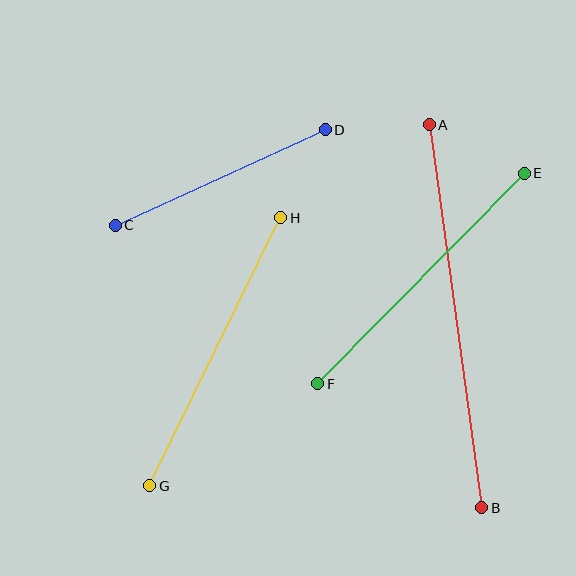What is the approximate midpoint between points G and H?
The midpoint is at approximately (215, 352) pixels.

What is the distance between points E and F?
The distance is approximately 295 pixels.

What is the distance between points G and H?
The distance is approximately 298 pixels.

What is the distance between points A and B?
The distance is approximately 386 pixels.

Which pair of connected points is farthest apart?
Points A and B are farthest apart.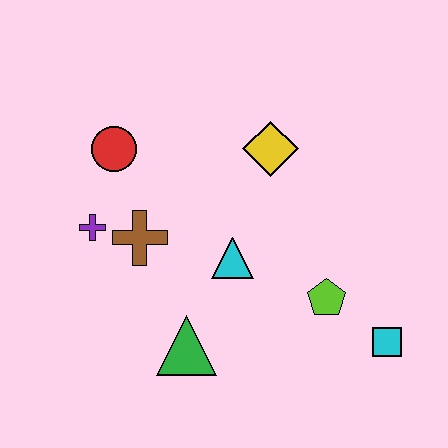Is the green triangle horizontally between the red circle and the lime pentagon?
Yes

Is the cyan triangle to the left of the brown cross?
No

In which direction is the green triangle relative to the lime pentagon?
The green triangle is to the left of the lime pentagon.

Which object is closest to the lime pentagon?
The cyan square is closest to the lime pentagon.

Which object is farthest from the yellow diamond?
The cyan square is farthest from the yellow diamond.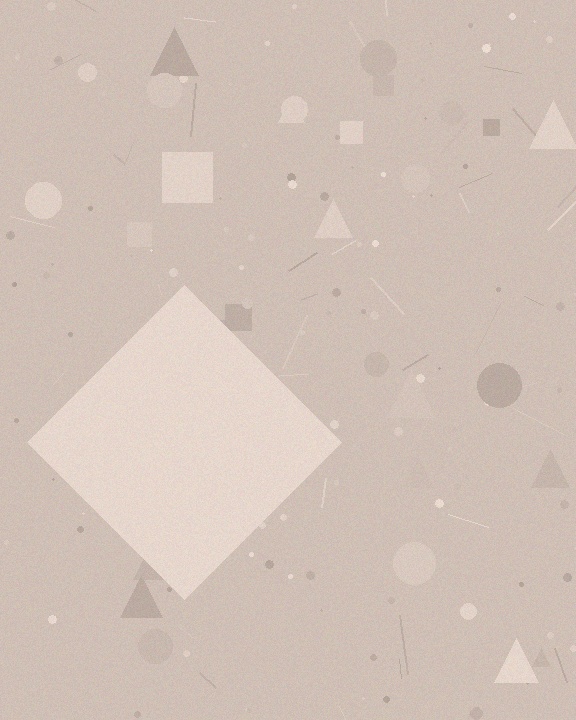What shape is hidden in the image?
A diamond is hidden in the image.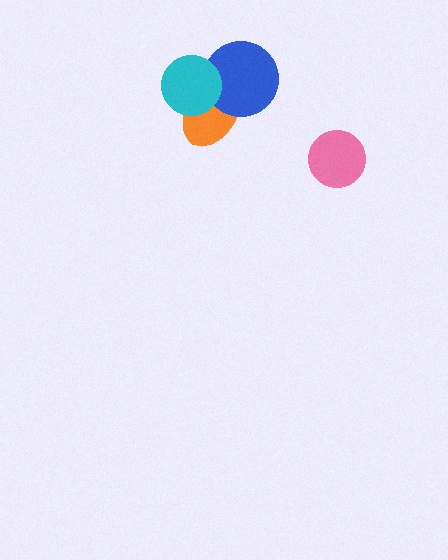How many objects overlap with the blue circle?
2 objects overlap with the blue circle.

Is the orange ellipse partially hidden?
Yes, it is partially covered by another shape.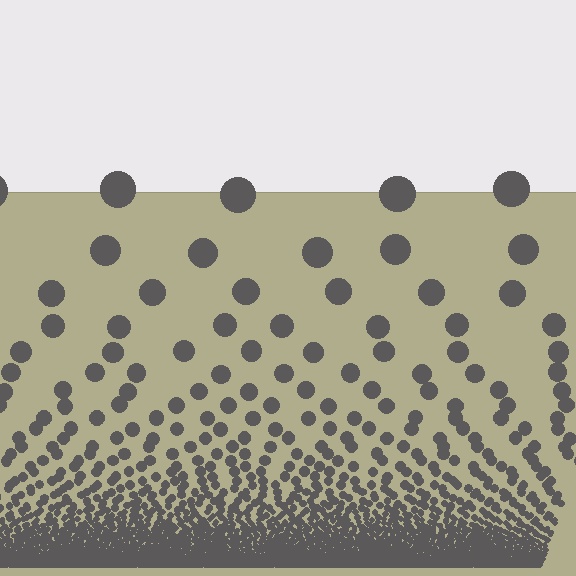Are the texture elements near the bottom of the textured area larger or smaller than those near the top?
Smaller. The gradient is inverted — elements near the bottom are smaller and denser.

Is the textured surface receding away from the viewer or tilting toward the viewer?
The surface appears to tilt toward the viewer. Texture elements get larger and sparser toward the top.